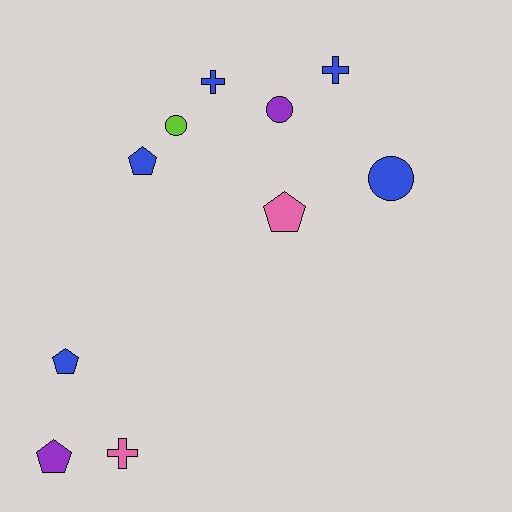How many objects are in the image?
There are 10 objects.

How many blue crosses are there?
There are 2 blue crosses.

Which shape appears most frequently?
Pentagon, with 4 objects.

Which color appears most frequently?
Blue, with 5 objects.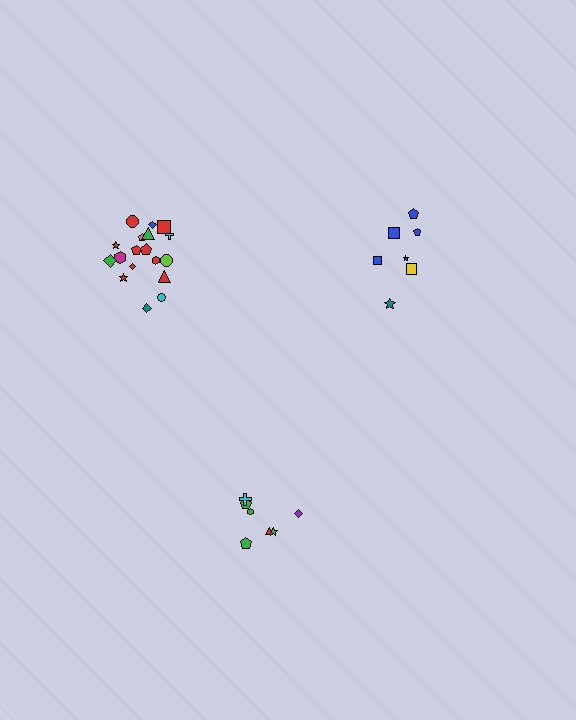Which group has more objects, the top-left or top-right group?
The top-left group.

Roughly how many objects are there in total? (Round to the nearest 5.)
Roughly 30 objects in total.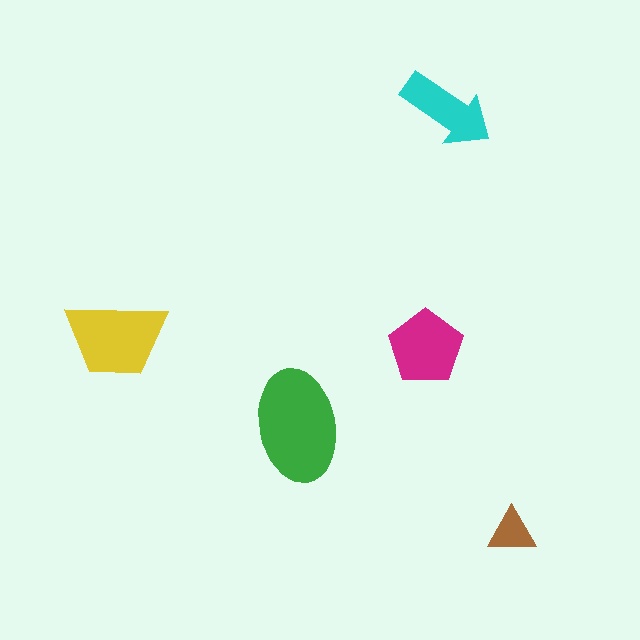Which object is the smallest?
The brown triangle.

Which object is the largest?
The green ellipse.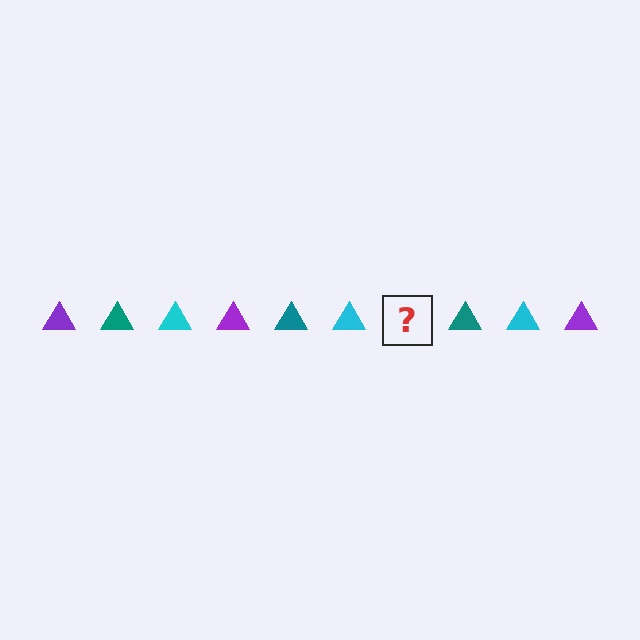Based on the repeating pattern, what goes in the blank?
The blank should be a purple triangle.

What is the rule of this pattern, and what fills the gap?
The rule is that the pattern cycles through purple, teal, cyan triangles. The gap should be filled with a purple triangle.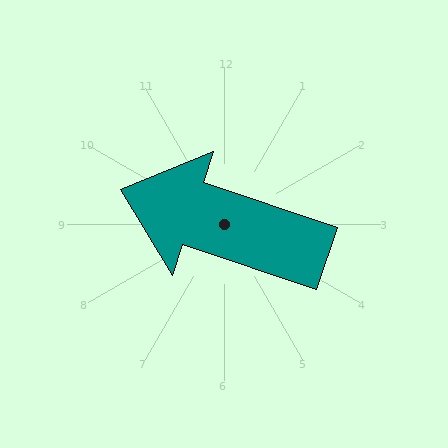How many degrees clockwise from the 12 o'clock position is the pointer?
Approximately 289 degrees.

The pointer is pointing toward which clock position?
Roughly 10 o'clock.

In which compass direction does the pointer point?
West.